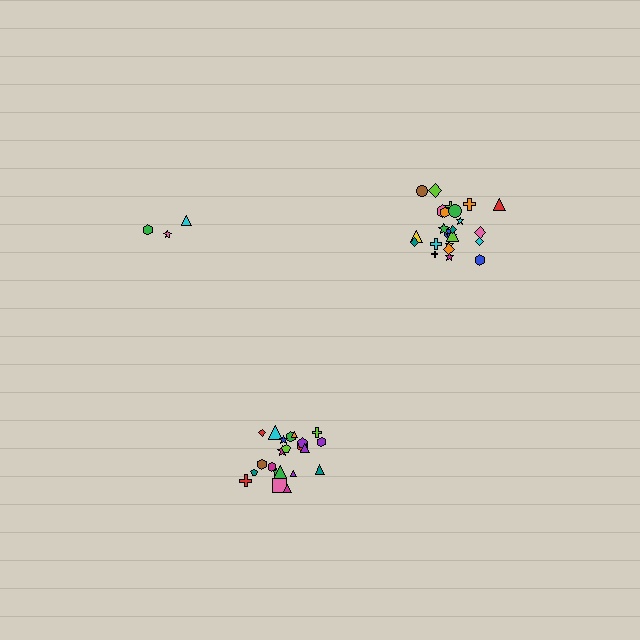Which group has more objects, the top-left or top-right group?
The top-right group.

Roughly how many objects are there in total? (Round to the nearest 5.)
Roughly 50 objects in total.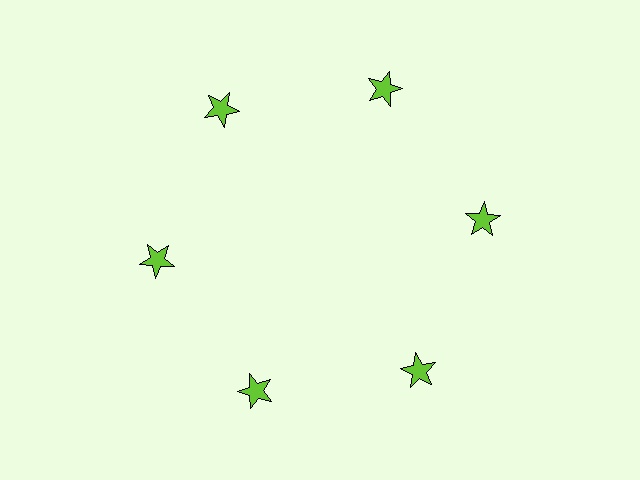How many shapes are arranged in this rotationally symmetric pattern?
There are 6 shapes, arranged in 6 groups of 1.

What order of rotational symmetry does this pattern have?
This pattern has 6-fold rotational symmetry.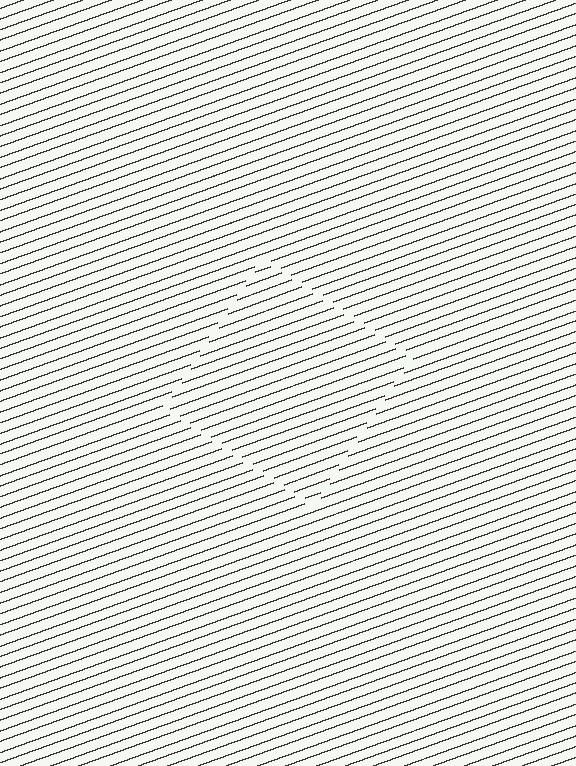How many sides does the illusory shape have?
4 sides — the line-ends trace a square.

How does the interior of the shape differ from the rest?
The interior of the shape contains the same grating, shifted by half a period — the contour is defined by the phase discontinuity where line-ends from the inner and outer gratings abut.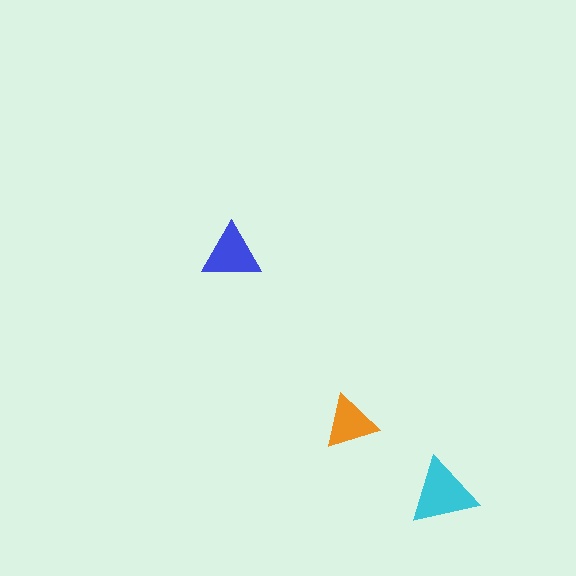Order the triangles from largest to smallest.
the cyan one, the blue one, the orange one.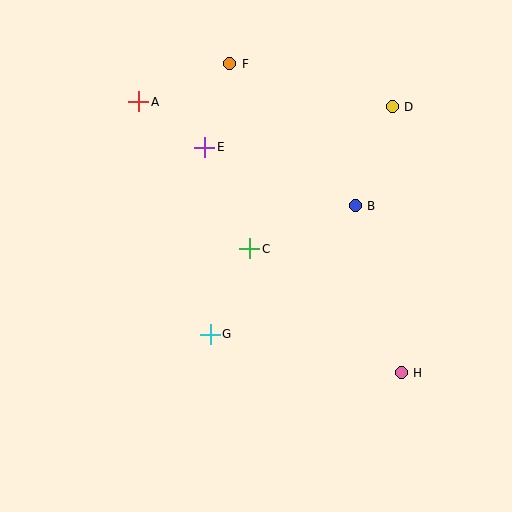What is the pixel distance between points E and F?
The distance between E and F is 87 pixels.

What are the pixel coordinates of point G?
Point G is at (210, 334).